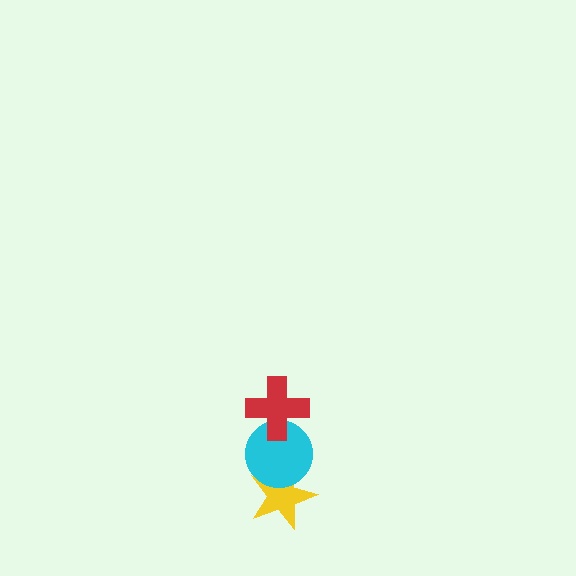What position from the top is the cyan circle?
The cyan circle is 2nd from the top.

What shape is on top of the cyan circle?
The red cross is on top of the cyan circle.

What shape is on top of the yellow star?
The cyan circle is on top of the yellow star.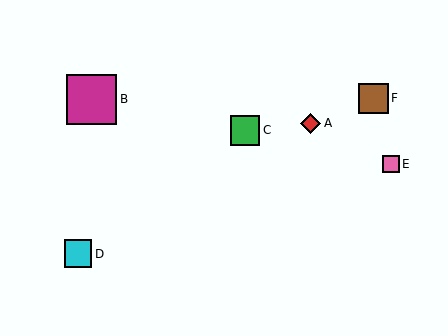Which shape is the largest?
The magenta square (labeled B) is the largest.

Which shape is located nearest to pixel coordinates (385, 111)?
The brown square (labeled F) at (373, 98) is nearest to that location.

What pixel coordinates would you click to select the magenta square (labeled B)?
Click at (92, 99) to select the magenta square B.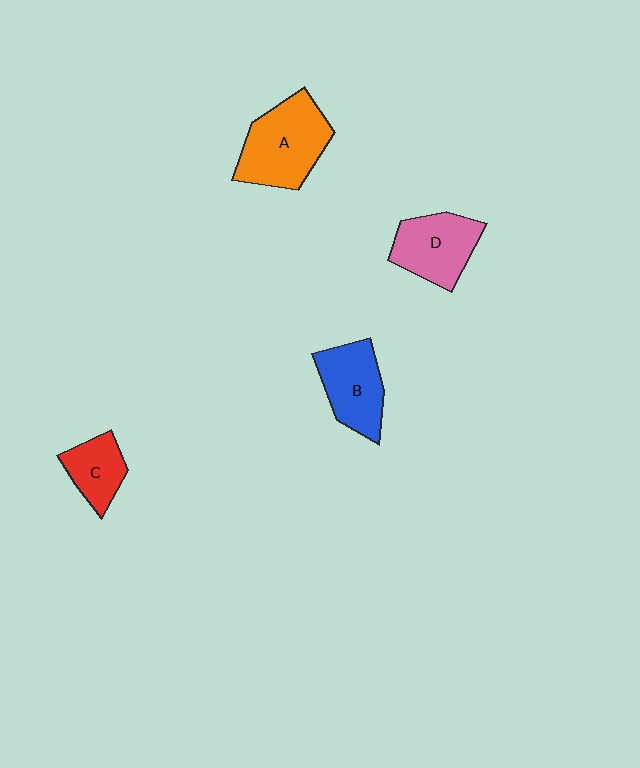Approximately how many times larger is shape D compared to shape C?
Approximately 1.5 times.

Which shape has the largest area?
Shape A (orange).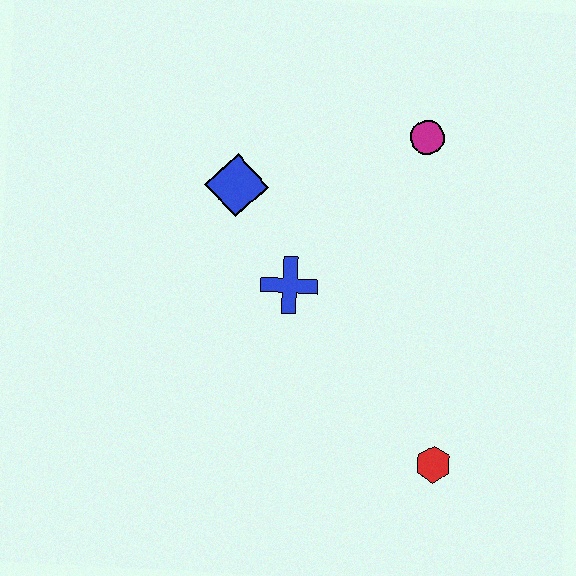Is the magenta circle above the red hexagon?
Yes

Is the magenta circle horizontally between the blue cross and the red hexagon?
Yes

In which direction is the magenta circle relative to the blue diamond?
The magenta circle is to the right of the blue diamond.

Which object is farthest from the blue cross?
The red hexagon is farthest from the blue cross.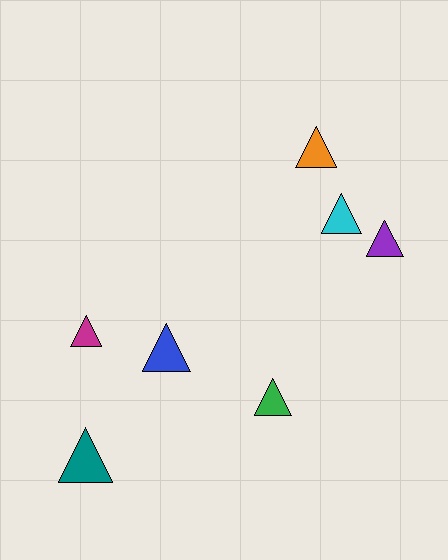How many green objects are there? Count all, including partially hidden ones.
There is 1 green object.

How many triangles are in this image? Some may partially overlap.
There are 7 triangles.